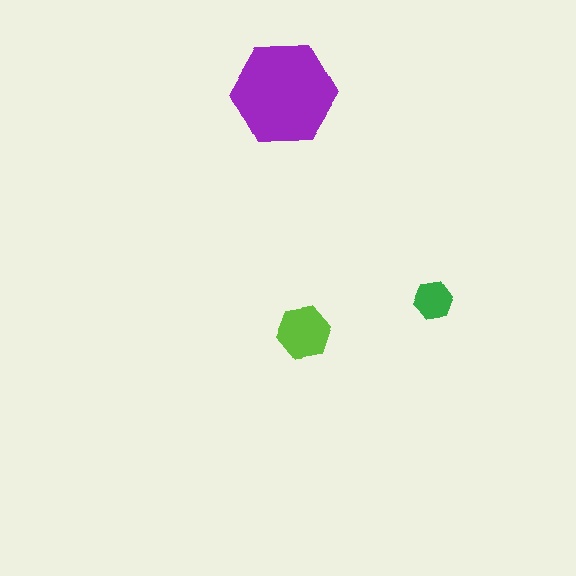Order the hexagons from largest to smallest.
the purple one, the lime one, the green one.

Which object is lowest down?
The lime hexagon is bottommost.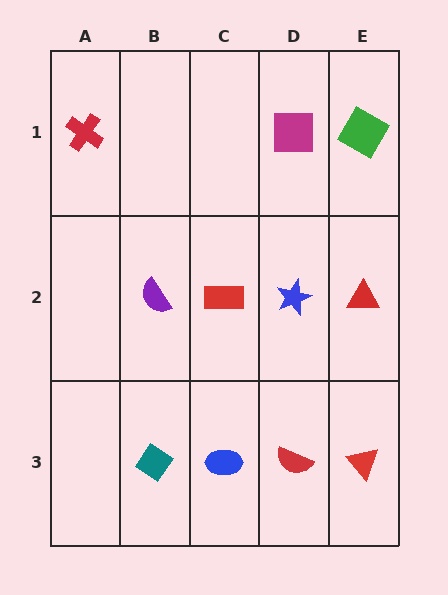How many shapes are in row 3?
4 shapes.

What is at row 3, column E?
A red triangle.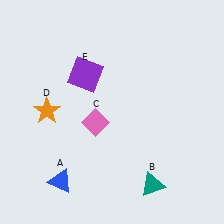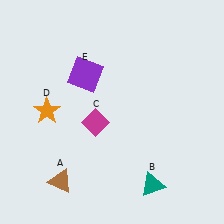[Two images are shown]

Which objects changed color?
A changed from blue to brown. C changed from pink to magenta.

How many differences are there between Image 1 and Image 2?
There are 2 differences between the two images.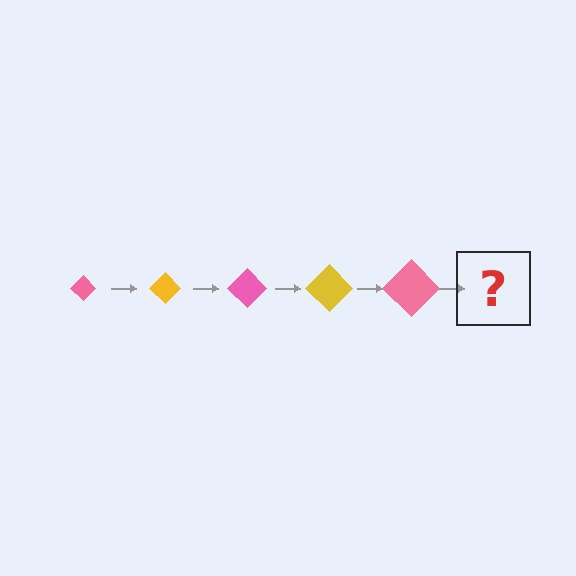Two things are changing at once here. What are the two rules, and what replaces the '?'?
The two rules are that the diamond grows larger each step and the color cycles through pink and yellow. The '?' should be a yellow diamond, larger than the previous one.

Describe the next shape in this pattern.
It should be a yellow diamond, larger than the previous one.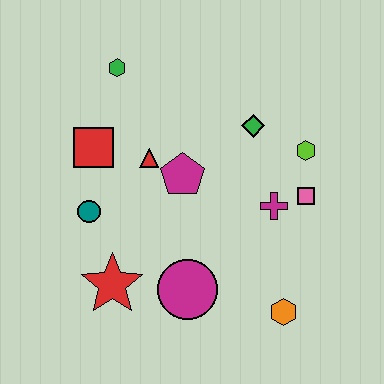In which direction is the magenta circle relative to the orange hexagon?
The magenta circle is to the left of the orange hexagon.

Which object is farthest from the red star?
The lime hexagon is farthest from the red star.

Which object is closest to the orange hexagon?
The magenta circle is closest to the orange hexagon.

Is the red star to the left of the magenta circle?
Yes